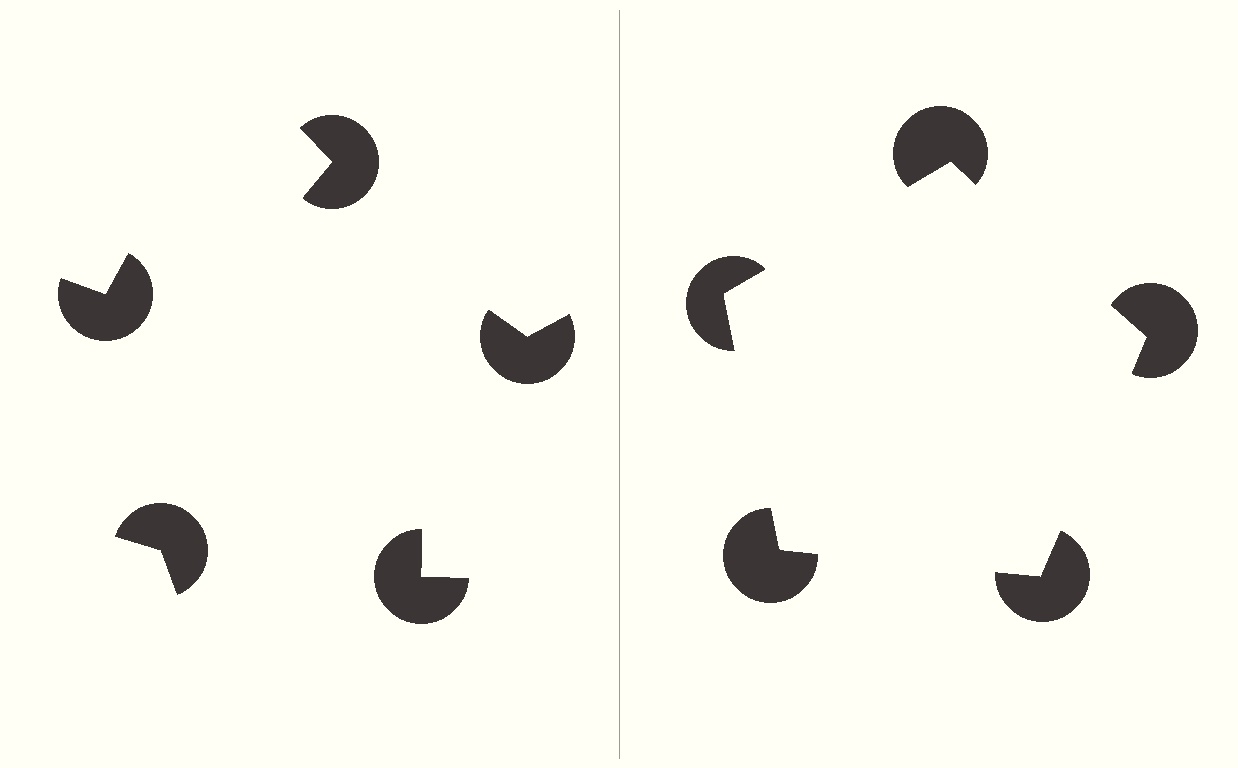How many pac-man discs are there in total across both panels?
10 — 5 on each side.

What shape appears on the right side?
An illusory pentagon.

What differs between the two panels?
The pac-man discs are positioned identically on both sides; only the wedge orientations differ. On the right they align to a pentagon; on the left they are misaligned.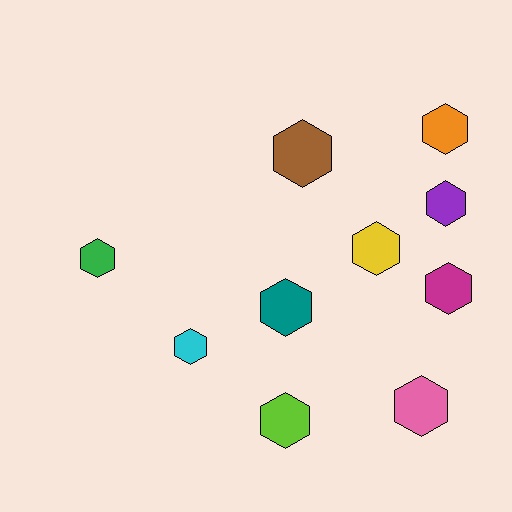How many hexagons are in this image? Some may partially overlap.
There are 10 hexagons.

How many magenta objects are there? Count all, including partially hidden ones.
There is 1 magenta object.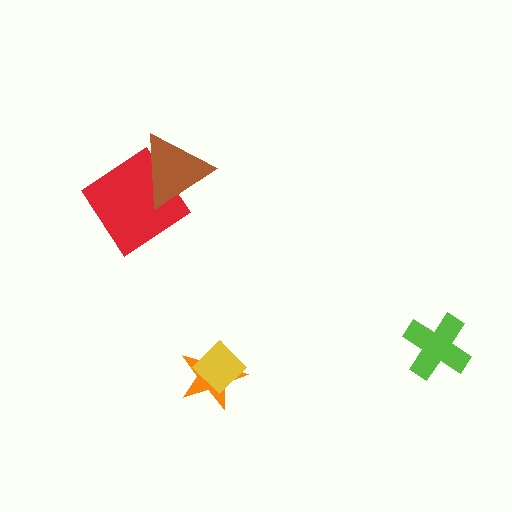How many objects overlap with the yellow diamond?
1 object overlaps with the yellow diamond.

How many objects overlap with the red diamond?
1 object overlaps with the red diamond.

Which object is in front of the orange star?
The yellow diamond is in front of the orange star.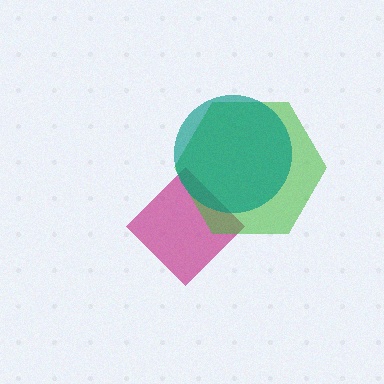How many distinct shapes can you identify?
There are 3 distinct shapes: a magenta diamond, a green hexagon, a teal circle.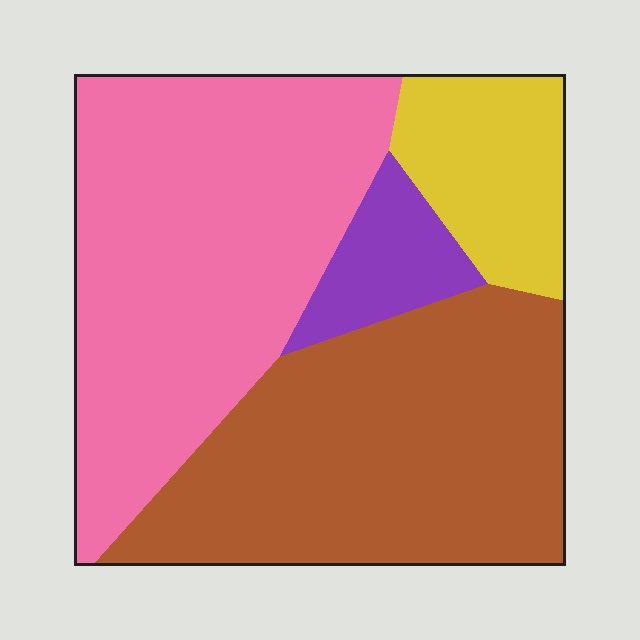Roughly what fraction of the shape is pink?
Pink covers about 40% of the shape.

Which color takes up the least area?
Purple, at roughly 5%.